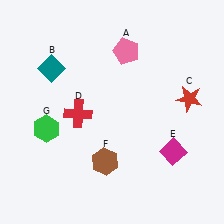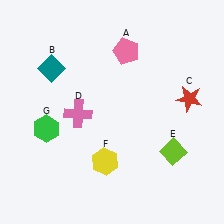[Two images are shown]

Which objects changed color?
D changed from red to pink. E changed from magenta to lime. F changed from brown to yellow.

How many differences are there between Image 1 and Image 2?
There are 3 differences between the two images.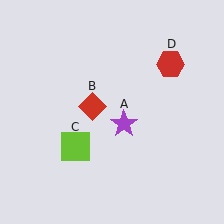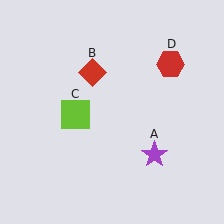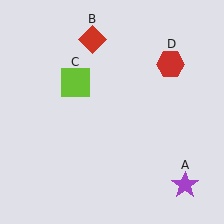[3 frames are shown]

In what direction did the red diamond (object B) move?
The red diamond (object B) moved up.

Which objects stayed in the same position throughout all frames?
Red hexagon (object D) remained stationary.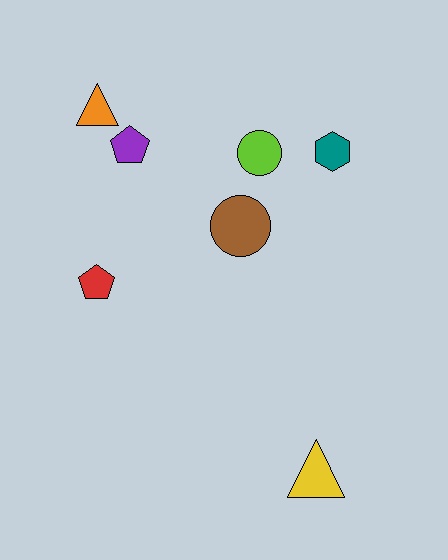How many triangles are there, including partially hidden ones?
There are 2 triangles.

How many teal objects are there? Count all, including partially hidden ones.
There is 1 teal object.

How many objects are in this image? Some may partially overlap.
There are 7 objects.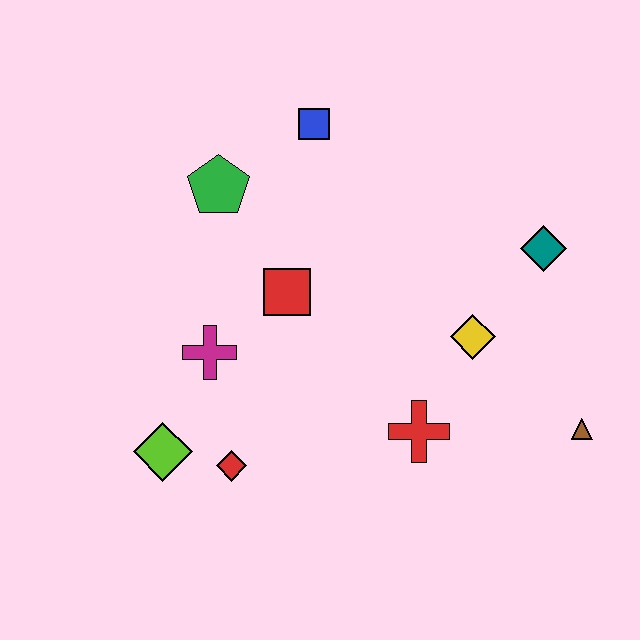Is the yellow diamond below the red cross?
No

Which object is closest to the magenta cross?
The red square is closest to the magenta cross.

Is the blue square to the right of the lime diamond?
Yes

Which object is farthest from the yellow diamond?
The lime diamond is farthest from the yellow diamond.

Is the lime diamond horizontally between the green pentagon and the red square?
No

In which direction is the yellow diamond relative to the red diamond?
The yellow diamond is to the right of the red diamond.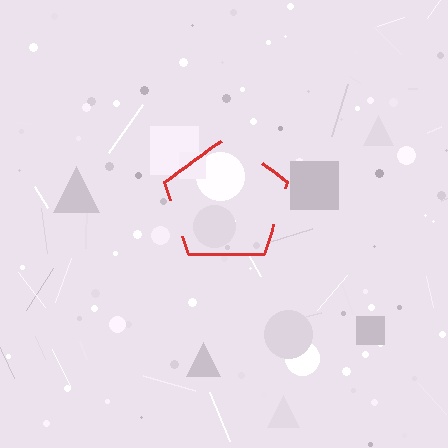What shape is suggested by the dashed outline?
The dashed outline suggests a pentagon.